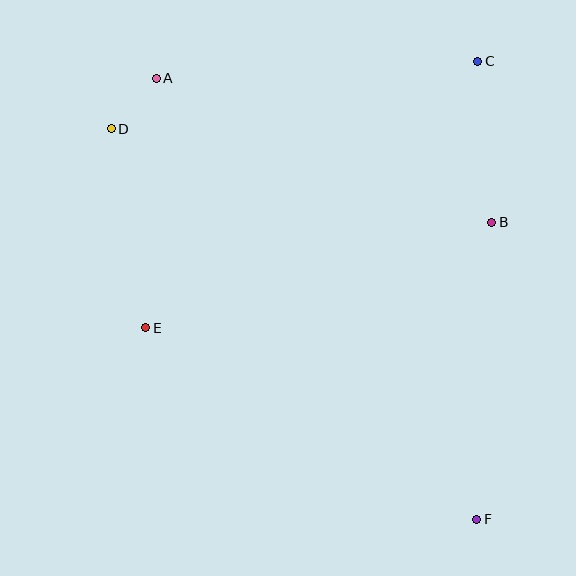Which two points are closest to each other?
Points A and D are closest to each other.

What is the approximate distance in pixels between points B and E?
The distance between B and E is approximately 362 pixels.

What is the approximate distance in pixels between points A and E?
The distance between A and E is approximately 250 pixels.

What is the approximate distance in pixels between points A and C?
The distance between A and C is approximately 322 pixels.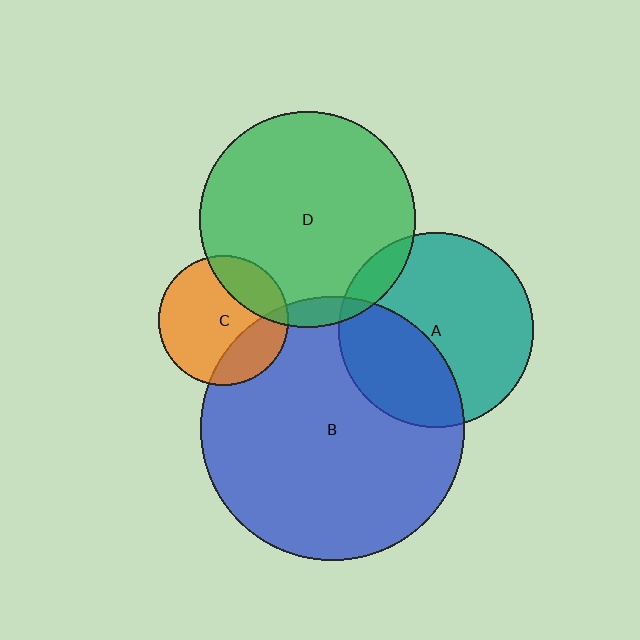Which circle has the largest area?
Circle B (blue).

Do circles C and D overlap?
Yes.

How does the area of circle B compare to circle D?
Approximately 1.5 times.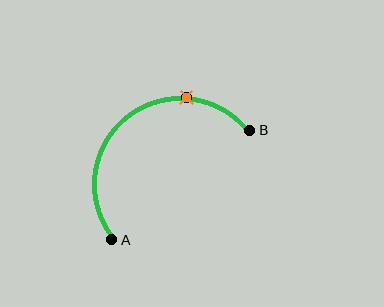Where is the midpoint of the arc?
The arc midpoint is the point on the curve farthest from the straight line joining A and B. It sits above and to the left of that line.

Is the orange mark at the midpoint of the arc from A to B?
No. The orange mark lies on the arc but is closer to endpoint B. The arc midpoint would be at the point on the curve equidistant along the arc from both A and B.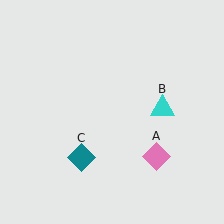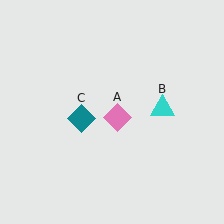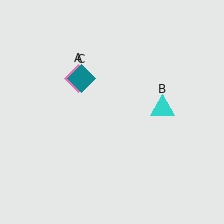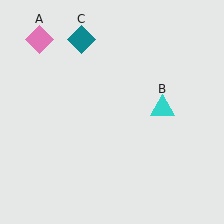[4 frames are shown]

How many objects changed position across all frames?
2 objects changed position: pink diamond (object A), teal diamond (object C).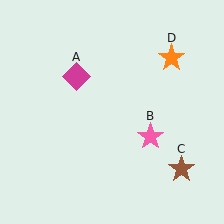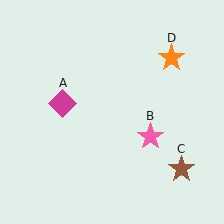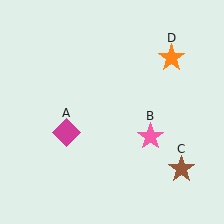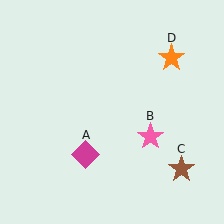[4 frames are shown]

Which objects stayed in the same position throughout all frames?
Pink star (object B) and brown star (object C) and orange star (object D) remained stationary.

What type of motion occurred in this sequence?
The magenta diamond (object A) rotated counterclockwise around the center of the scene.